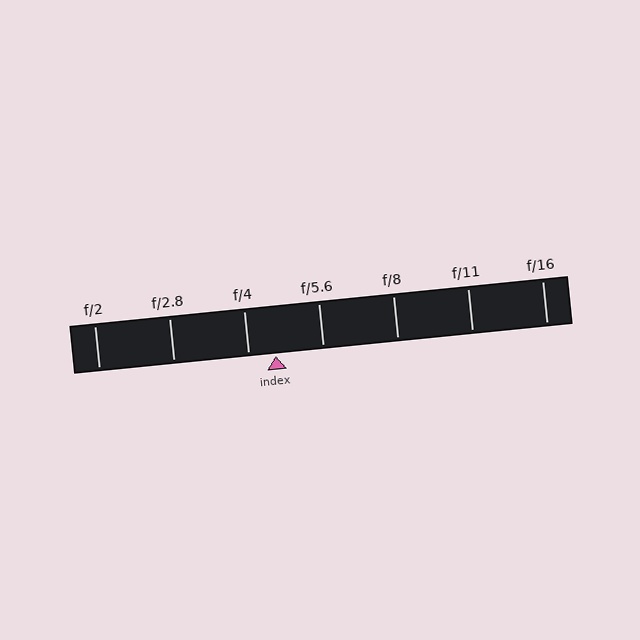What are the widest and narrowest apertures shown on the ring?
The widest aperture shown is f/2 and the narrowest is f/16.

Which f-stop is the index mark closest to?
The index mark is closest to f/4.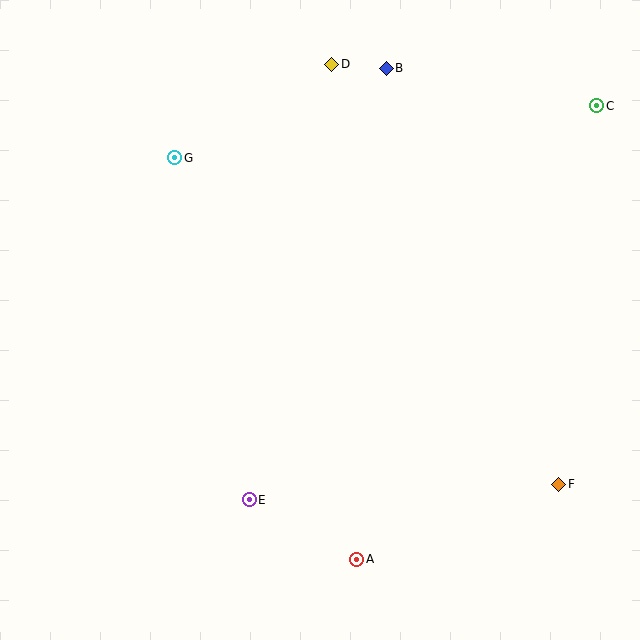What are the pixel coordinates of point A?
Point A is at (357, 559).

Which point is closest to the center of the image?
Point E at (249, 500) is closest to the center.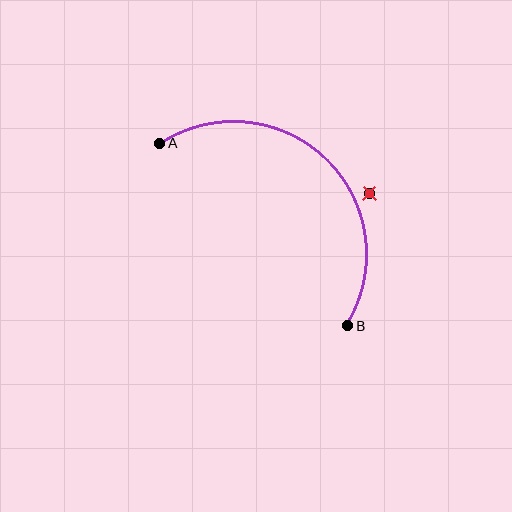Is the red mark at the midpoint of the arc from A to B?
No — the red mark does not lie on the arc at all. It sits slightly outside the curve.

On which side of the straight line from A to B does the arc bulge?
The arc bulges above and to the right of the straight line connecting A and B.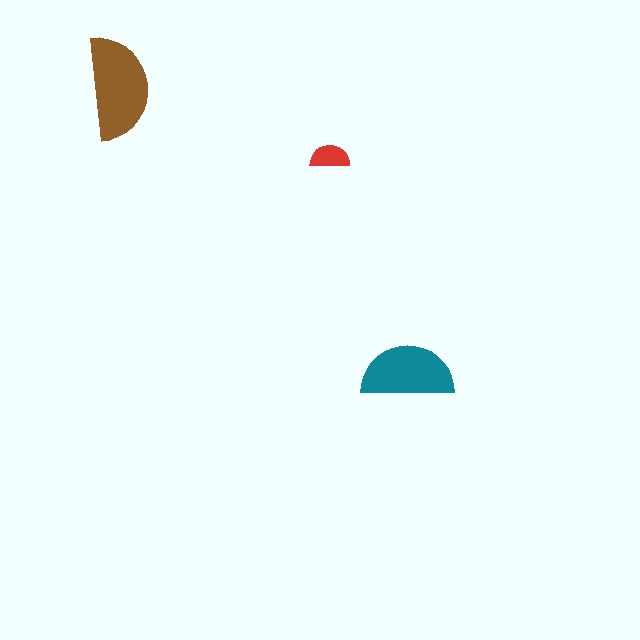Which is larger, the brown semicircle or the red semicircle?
The brown one.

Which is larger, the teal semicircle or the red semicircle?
The teal one.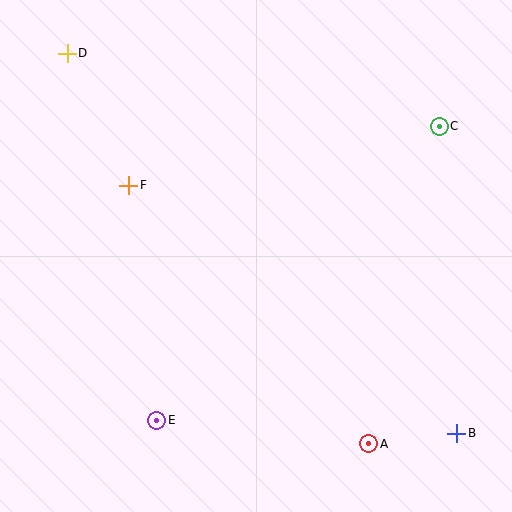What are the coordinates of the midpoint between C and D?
The midpoint between C and D is at (253, 90).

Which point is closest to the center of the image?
Point F at (129, 185) is closest to the center.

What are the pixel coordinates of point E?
Point E is at (157, 420).